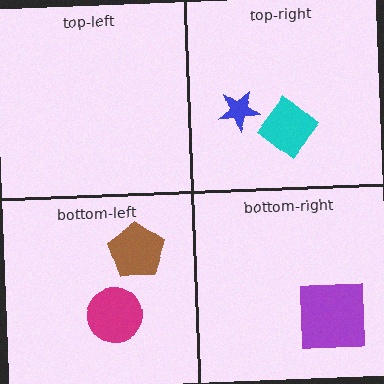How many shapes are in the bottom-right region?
1.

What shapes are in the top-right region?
The blue star, the cyan diamond.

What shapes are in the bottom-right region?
The purple square.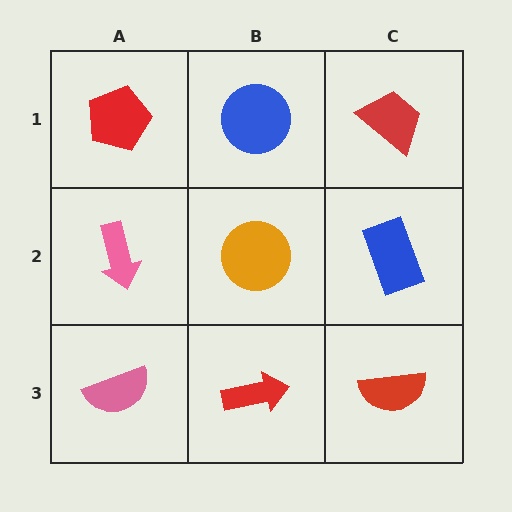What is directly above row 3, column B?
An orange circle.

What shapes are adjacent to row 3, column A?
A pink arrow (row 2, column A), a red arrow (row 3, column B).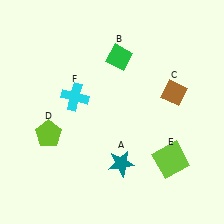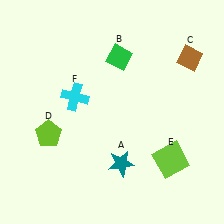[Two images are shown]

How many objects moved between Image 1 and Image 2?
1 object moved between the two images.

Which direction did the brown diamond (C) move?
The brown diamond (C) moved up.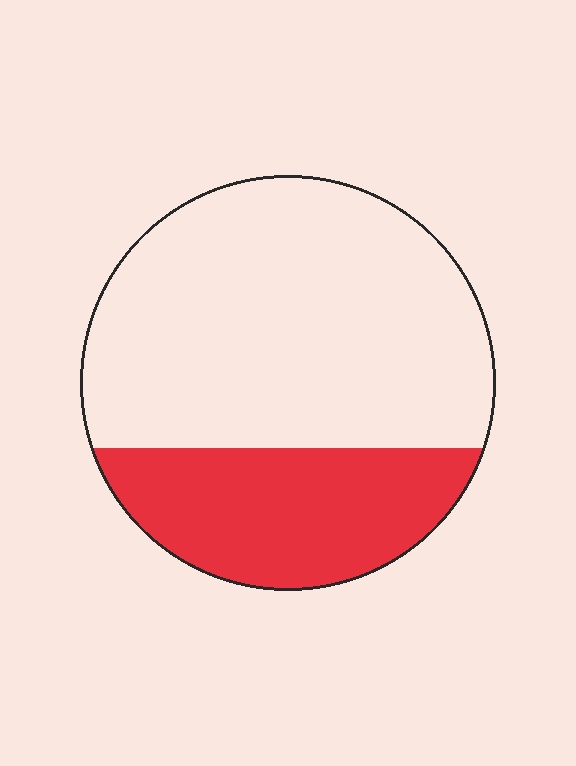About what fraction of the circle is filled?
About one third (1/3).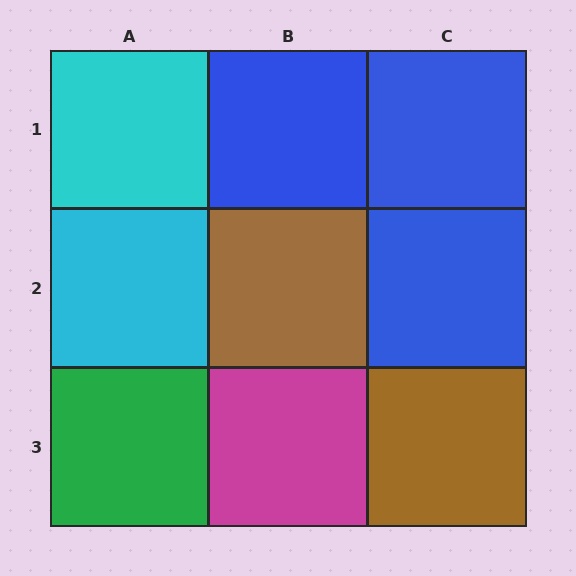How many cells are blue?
3 cells are blue.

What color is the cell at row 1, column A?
Cyan.